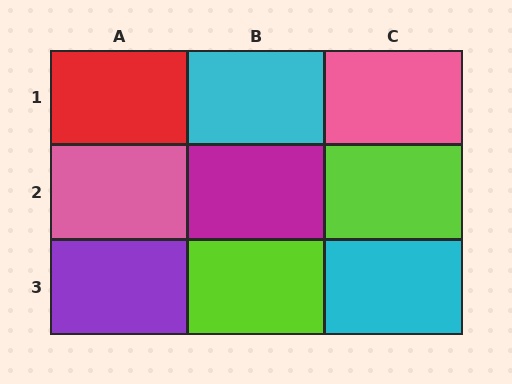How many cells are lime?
2 cells are lime.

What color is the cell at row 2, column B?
Magenta.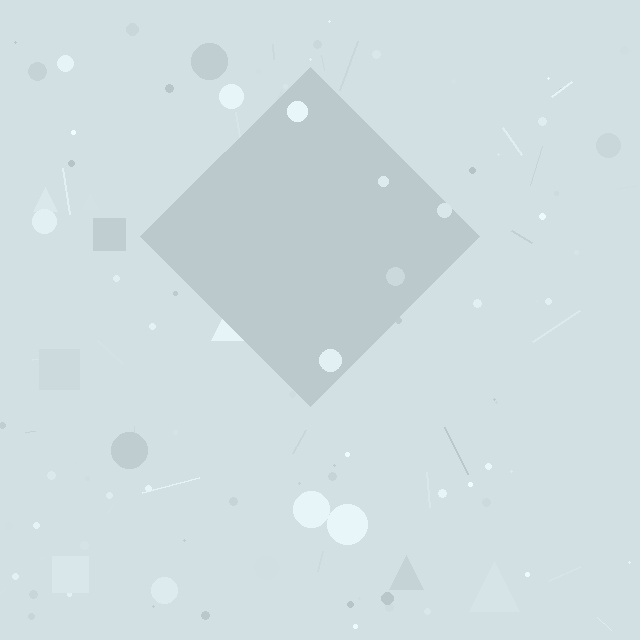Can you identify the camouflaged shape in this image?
The camouflaged shape is a diamond.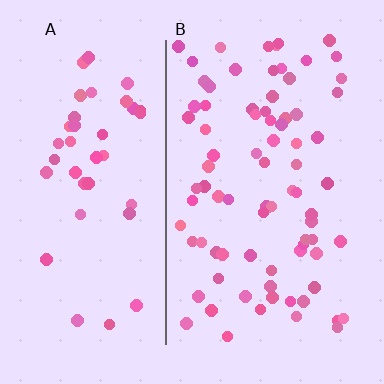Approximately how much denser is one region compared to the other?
Approximately 1.9× — region B over region A.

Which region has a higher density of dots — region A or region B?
B (the right).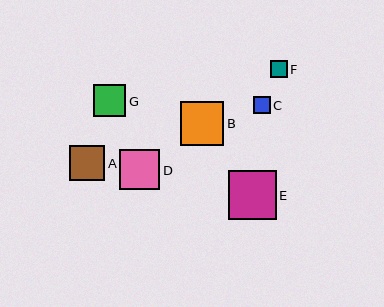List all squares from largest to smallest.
From largest to smallest: E, B, D, A, G, C, F.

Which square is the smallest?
Square F is the smallest with a size of approximately 17 pixels.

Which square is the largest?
Square E is the largest with a size of approximately 48 pixels.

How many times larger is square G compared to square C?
Square G is approximately 1.9 times the size of square C.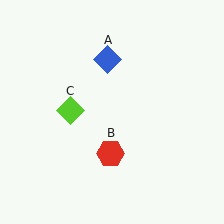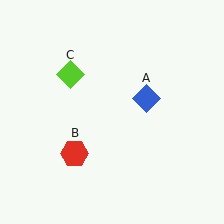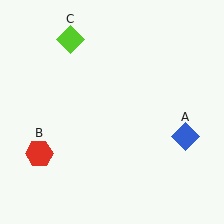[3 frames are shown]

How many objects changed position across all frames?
3 objects changed position: blue diamond (object A), red hexagon (object B), lime diamond (object C).